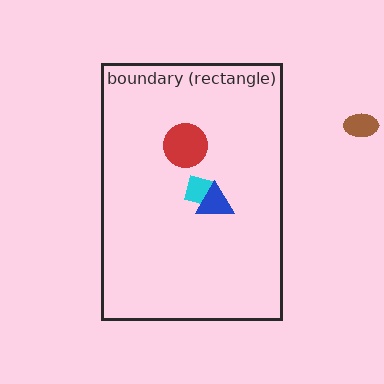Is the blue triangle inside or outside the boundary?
Inside.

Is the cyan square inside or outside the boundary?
Inside.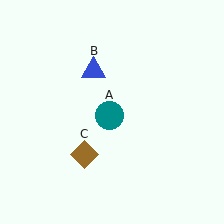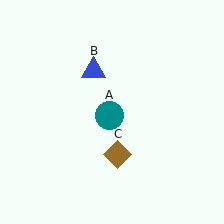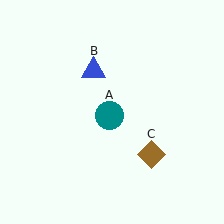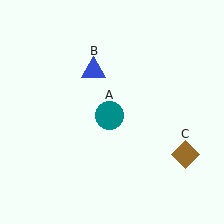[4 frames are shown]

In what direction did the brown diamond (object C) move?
The brown diamond (object C) moved right.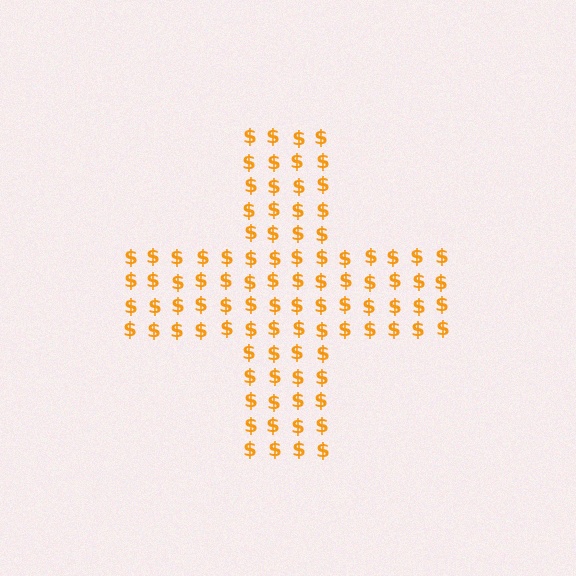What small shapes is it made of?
It is made of small dollar signs.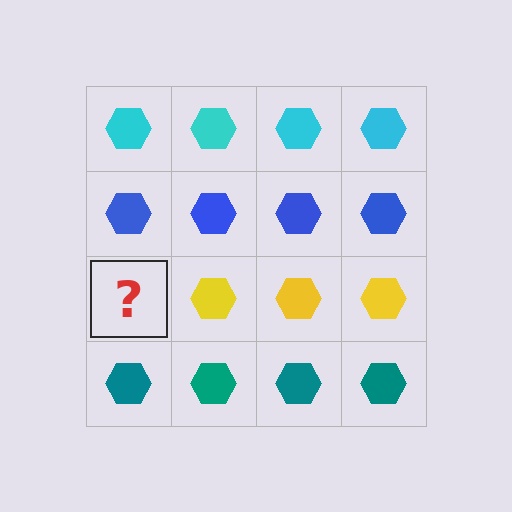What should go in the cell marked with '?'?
The missing cell should contain a yellow hexagon.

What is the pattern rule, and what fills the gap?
The rule is that each row has a consistent color. The gap should be filled with a yellow hexagon.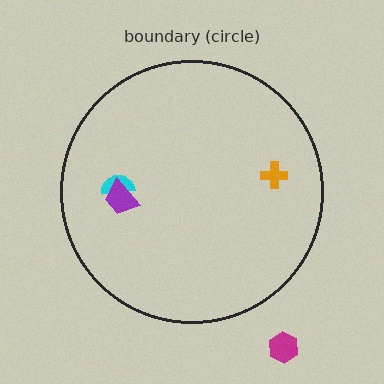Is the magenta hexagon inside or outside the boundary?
Outside.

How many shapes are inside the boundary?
3 inside, 1 outside.